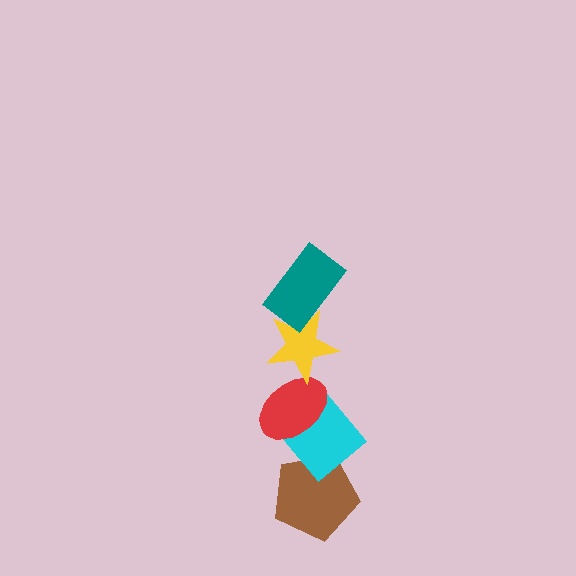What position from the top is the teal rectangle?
The teal rectangle is 1st from the top.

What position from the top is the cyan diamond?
The cyan diamond is 4th from the top.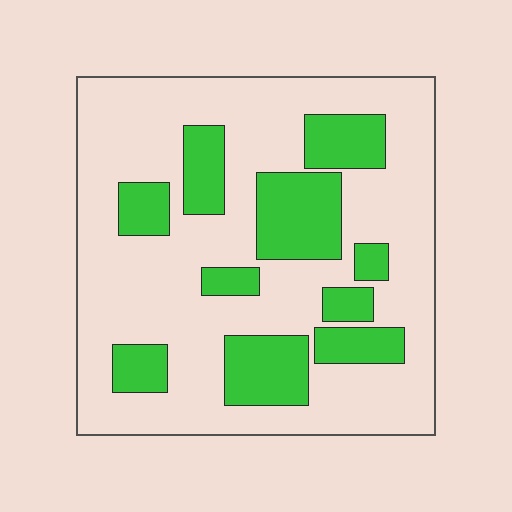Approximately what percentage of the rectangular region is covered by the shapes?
Approximately 30%.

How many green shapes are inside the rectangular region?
10.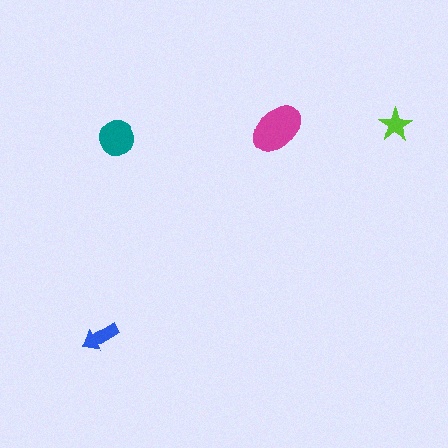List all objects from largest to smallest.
The magenta ellipse, the teal circle, the blue arrow, the lime star.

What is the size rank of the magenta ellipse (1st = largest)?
1st.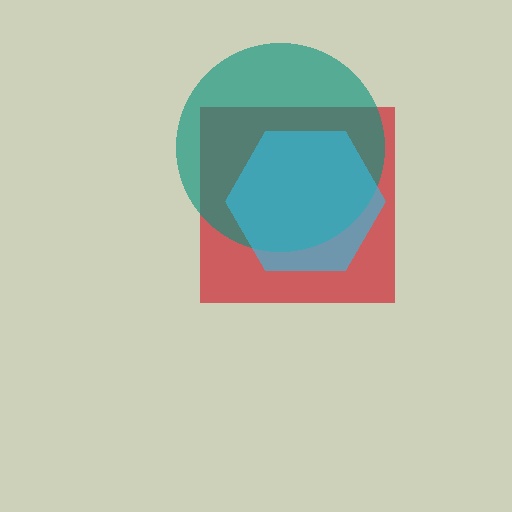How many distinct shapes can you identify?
There are 3 distinct shapes: a red square, a teal circle, a cyan hexagon.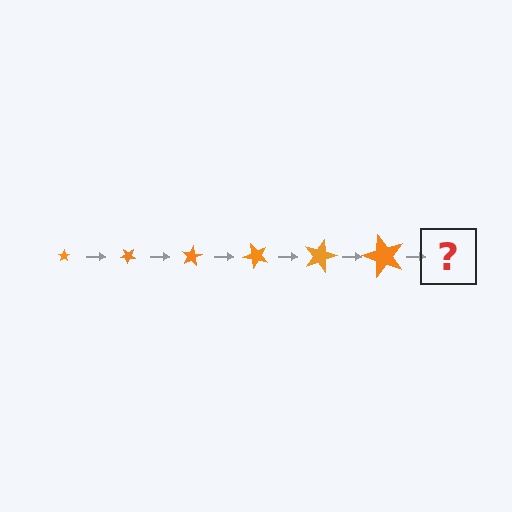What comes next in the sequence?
The next element should be a star, larger than the previous one and rotated 240 degrees from the start.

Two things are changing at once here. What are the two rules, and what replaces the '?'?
The two rules are that the star grows larger each step and it rotates 40 degrees each step. The '?' should be a star, larger than the previous one and rotated 240 degrees from the start.